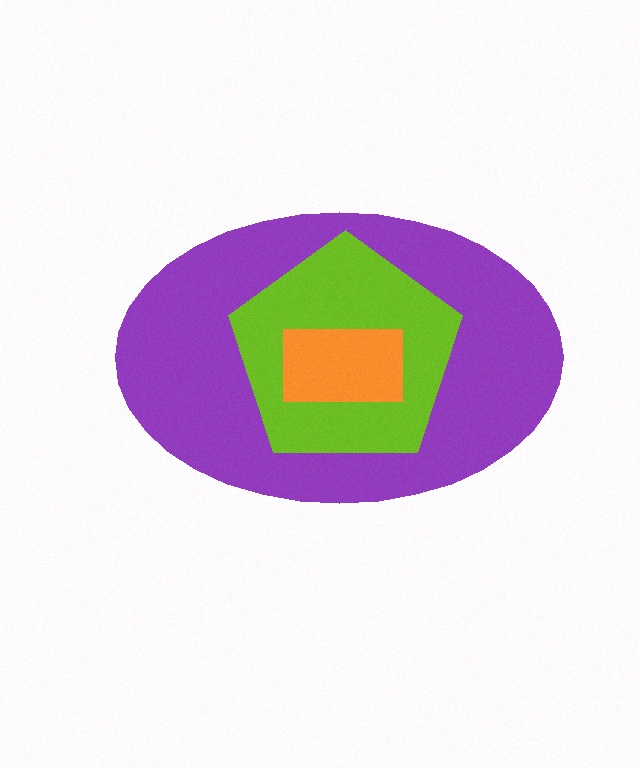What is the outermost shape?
The purple ellipse.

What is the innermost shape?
The orange rectangle.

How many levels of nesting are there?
3.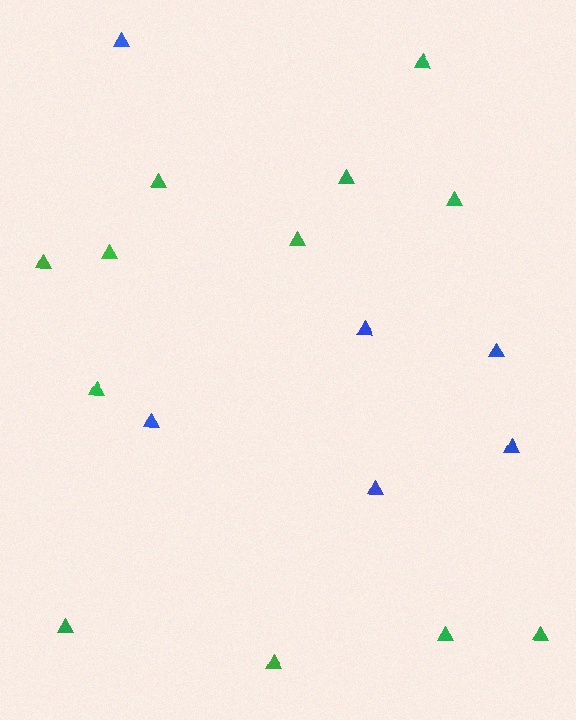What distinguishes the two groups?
There are 2 groups: one group of blue triangles (6) and one group of green triangles (12).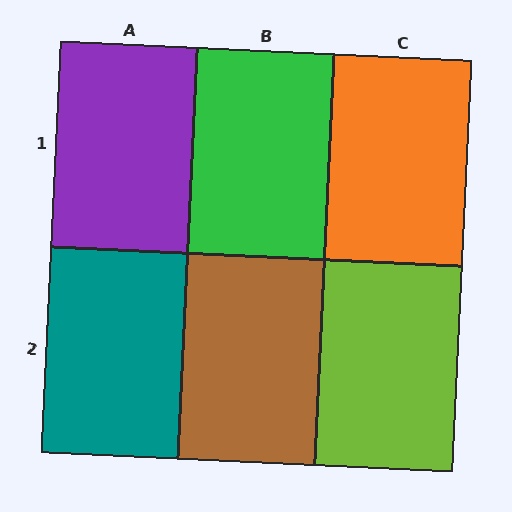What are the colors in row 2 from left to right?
Teal, brown, lime.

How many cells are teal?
1 cell is teal.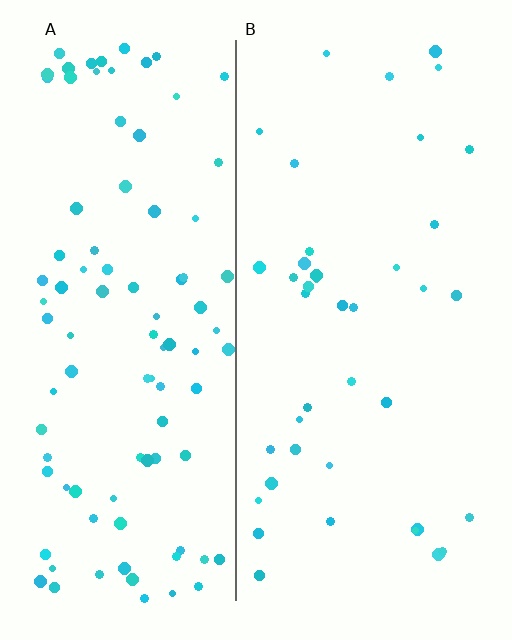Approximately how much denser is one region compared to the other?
Approximately 2.4× — region A over region B.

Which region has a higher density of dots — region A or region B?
A (the left).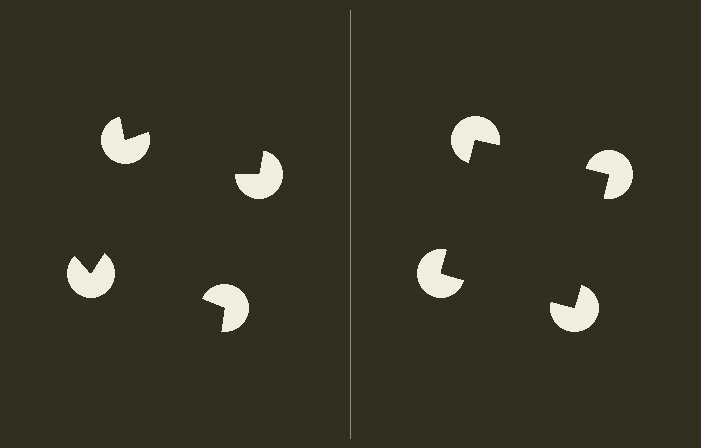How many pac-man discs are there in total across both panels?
8 — 4 on each side.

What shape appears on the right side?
An illusory square.